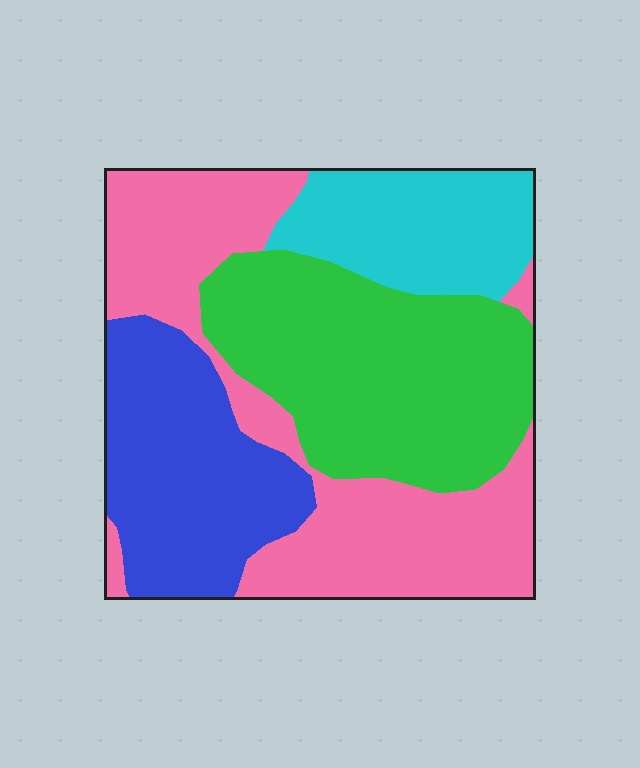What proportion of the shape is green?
Green covers around 30% of the shape.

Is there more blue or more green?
Green.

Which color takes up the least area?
Cyan, at roughly 15%.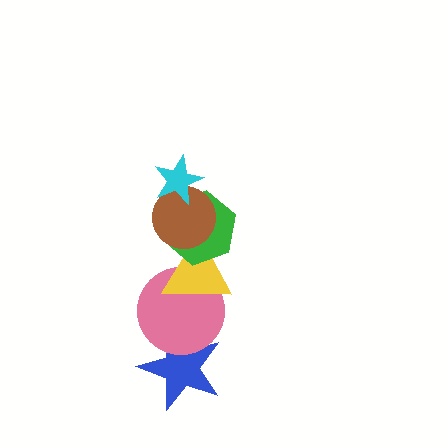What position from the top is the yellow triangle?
The yellow triangle is 4th from the top.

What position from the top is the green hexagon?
The green hexagon is 3rd from the top.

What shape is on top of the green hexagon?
The brown circle is on top of the green hexagon.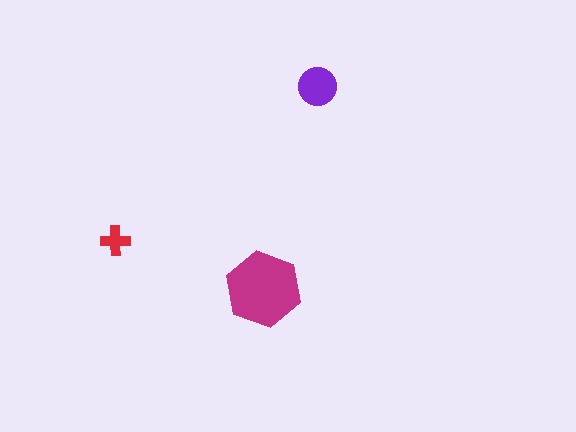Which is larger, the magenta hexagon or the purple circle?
The magenta hexagon.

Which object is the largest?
The magenta hexagon.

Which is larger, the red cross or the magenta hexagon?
The magenta hexagon.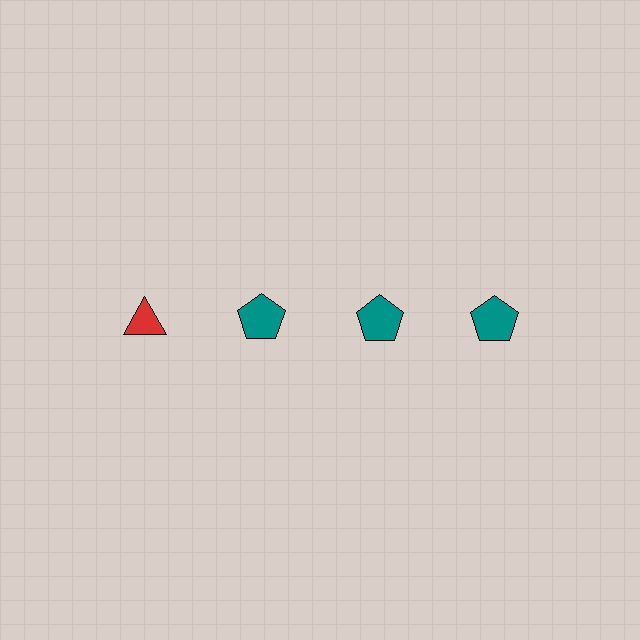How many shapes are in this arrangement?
There are 4 shapes arranged in a grid pattern.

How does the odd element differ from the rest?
It differs in both color (red instead of teal) and shape (triangle instead of pentagon).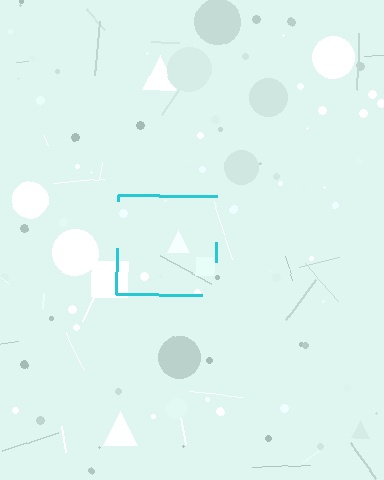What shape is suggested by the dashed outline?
The dashed outline suggests a square.